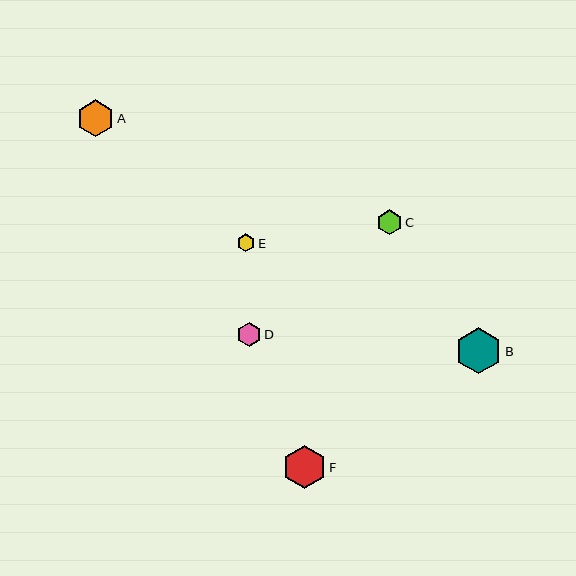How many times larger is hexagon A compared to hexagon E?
Hexagon A is approximately 2.1 times the size of hexagon E.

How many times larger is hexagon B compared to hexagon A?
Hexagon B is approximately 1.3 times the size of hexagon A.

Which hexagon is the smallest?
Hexagon E is the smallest with a size of approximately 18 pixels.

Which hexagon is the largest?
Hexagon B is the largest with a size of approximately 47 pixels.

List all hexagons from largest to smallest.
From largest to smallest: B, F, A, C, D, E.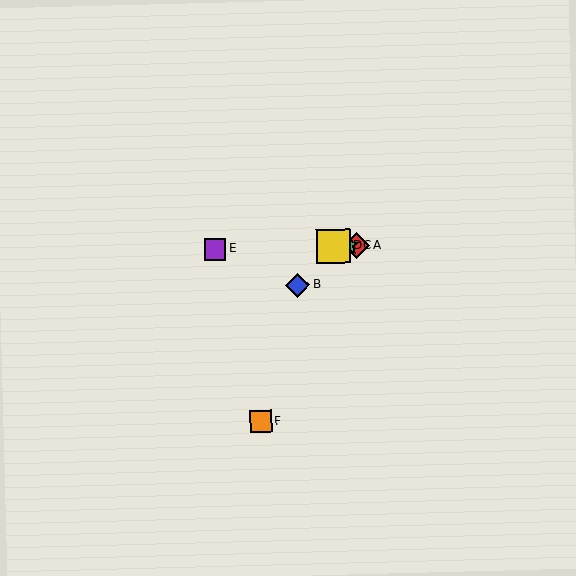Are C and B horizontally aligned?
No, C is at y≈246 and B is at y≈285.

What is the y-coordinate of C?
Object C is at y≈246.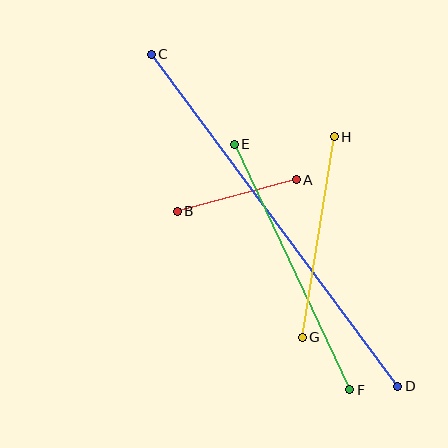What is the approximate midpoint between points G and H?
The midpoint is at approximately (318, 237) pixels.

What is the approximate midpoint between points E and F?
The midpoint is at approximately (292, 267) pixels.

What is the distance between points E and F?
The distance is approximately 271 pixels.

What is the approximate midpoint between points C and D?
The midpoint is at approximately (274, 220) pixels.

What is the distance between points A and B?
The distance is approximately 123 pixels.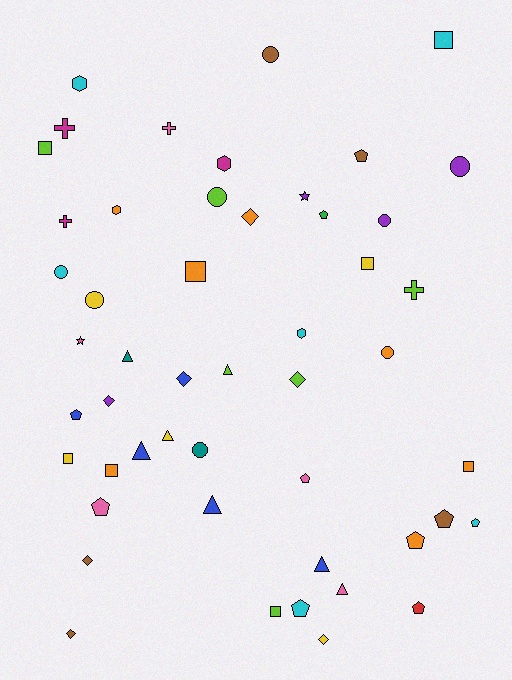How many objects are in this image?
There are 50 objects.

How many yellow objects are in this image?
There are 5 yellow objects.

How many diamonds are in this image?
There are 7 diamonds.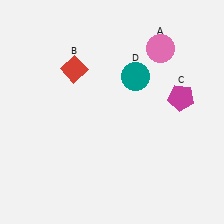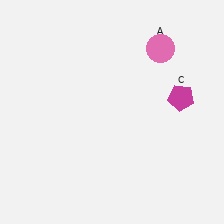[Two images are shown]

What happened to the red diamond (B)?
The red diamond (B) was removed in Image 2. It was in the top-left area of Image 1.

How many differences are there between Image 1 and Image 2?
There are 2 differences between the two images.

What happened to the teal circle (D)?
The teal circle (D) was removed in Image 2. It was in the top-right area of Image 1.